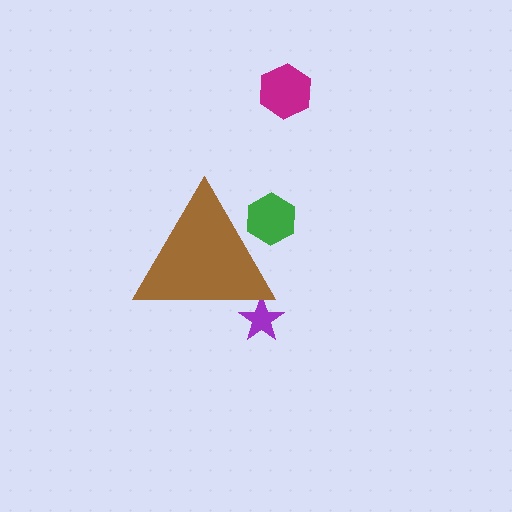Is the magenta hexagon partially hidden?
No, the magenta hexagon is fully visible.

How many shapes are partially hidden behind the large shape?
2 shapes are partially hidden.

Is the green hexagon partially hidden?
Yes, the green hexagon is partially hidden behind the brown triangle.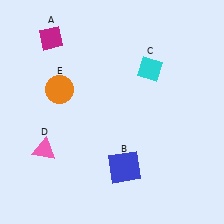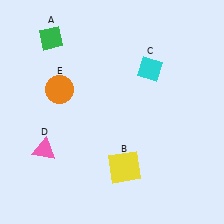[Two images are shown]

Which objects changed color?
A changed from magenta to green. B changed from blue to yellow.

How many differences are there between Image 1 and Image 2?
There are 2 differences between the two images.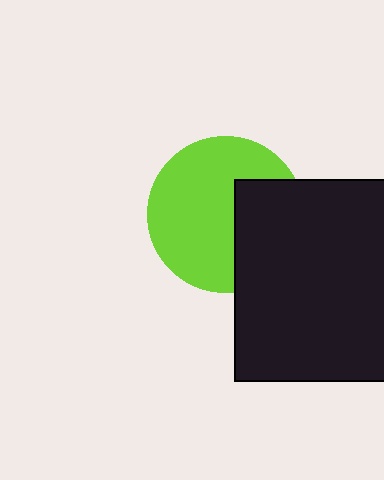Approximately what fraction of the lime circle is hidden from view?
Roughly 34% of the lime circle is hidden behind the black square.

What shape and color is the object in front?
The object in front is a black square.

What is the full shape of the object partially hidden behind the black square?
The partially hidden object is a lime circle.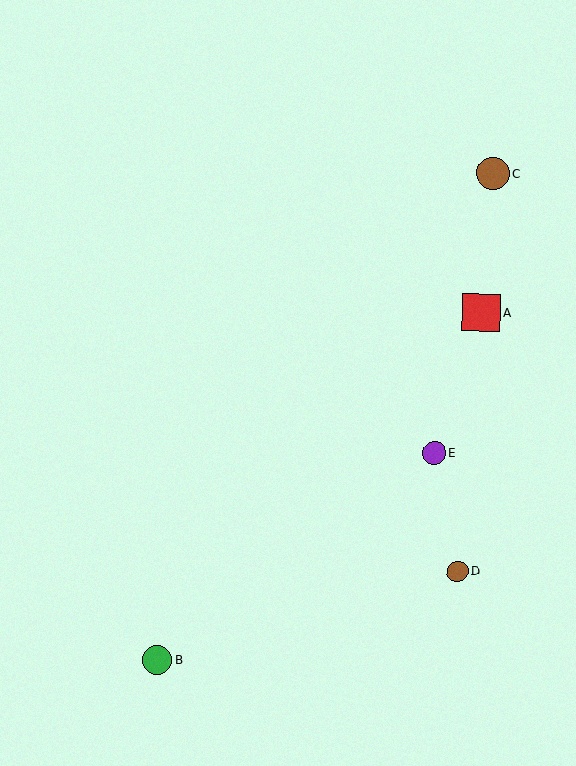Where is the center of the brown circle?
The center of the brown circle is at (457, 572).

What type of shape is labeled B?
Shape B is a green circle.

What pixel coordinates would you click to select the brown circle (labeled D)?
Click at (457, 572) to select the brown circle D.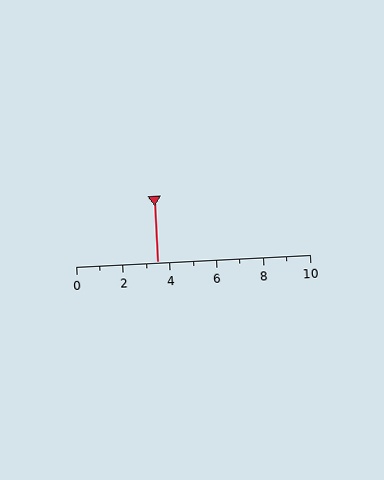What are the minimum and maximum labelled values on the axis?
The axis runs from 0 to 10.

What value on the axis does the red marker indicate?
The marker indicates approximately 3.5.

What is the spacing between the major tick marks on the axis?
The major ticks are spaced 2 apart.